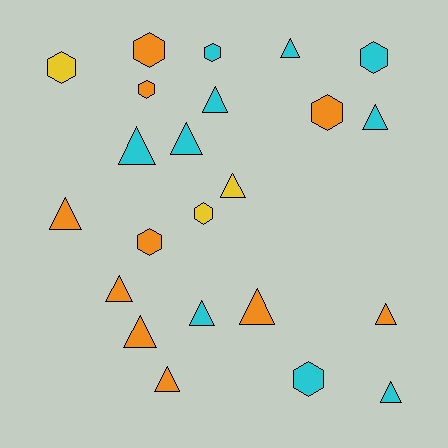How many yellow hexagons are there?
There are 2 yellow hexagons.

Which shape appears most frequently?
Triangle, with 14 objects.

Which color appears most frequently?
Cyan, with 10 objects.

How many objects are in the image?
There are 23 objects.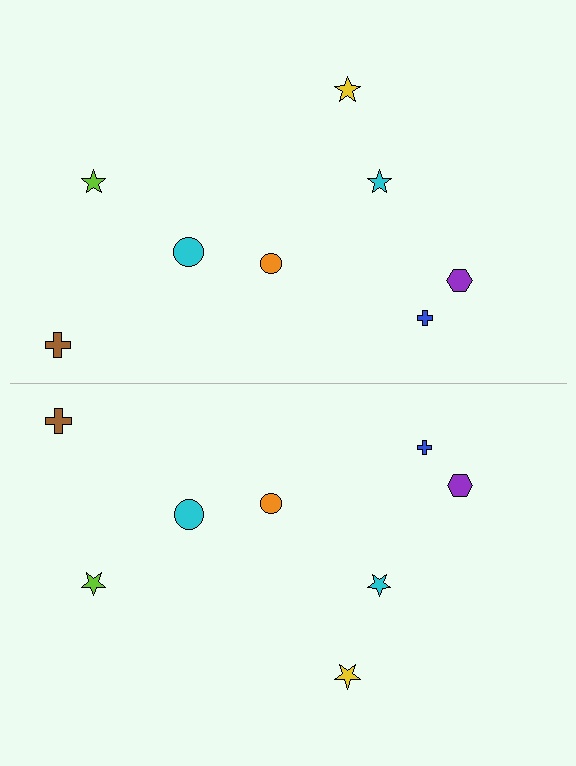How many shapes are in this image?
There are 16 shapes in this image.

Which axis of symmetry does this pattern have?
The pattern has a horizontal axis of symmetry running through the center of the image.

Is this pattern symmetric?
Yes, this pattern has bilateral (reflection) symmetry.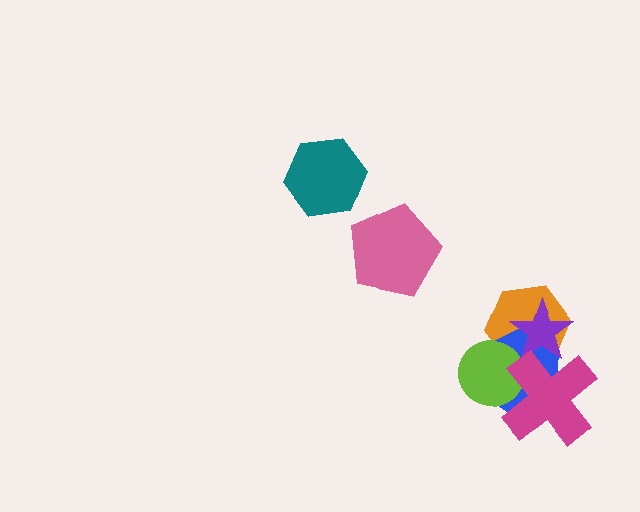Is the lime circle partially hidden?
Yes, it is partially covered by another shape.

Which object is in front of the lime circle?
The magenta cross is in front of the lime circle.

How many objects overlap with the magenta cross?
4 objects overlap with the magenta cross.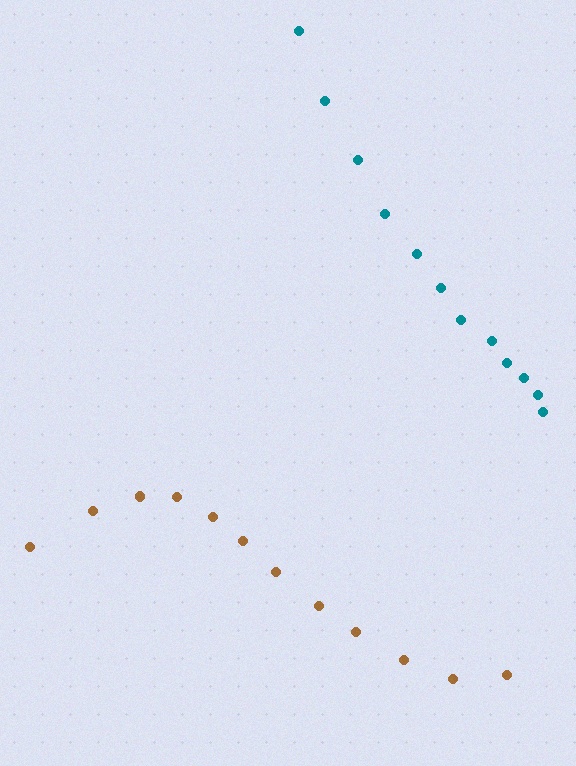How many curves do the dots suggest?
There are 2 distinct paths.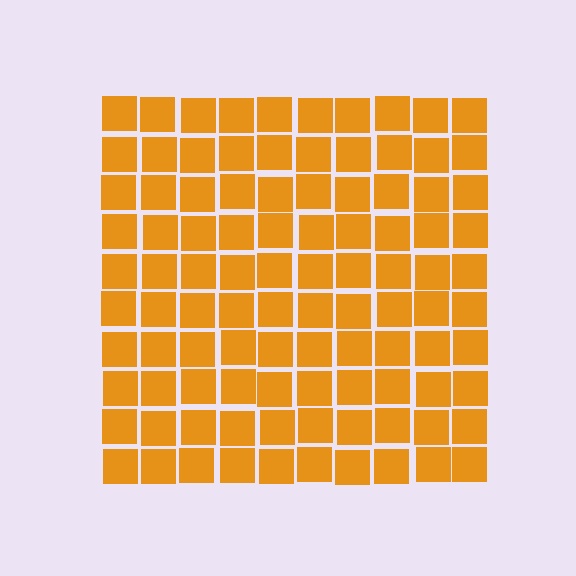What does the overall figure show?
The overall figure shows a square.